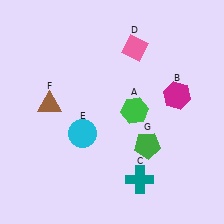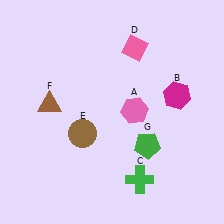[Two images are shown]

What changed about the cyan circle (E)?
In Image 1, E is cyan. In Image 2, it changed to brown.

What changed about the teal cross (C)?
In Image 1, C is teal. In Image 2, it changed to green.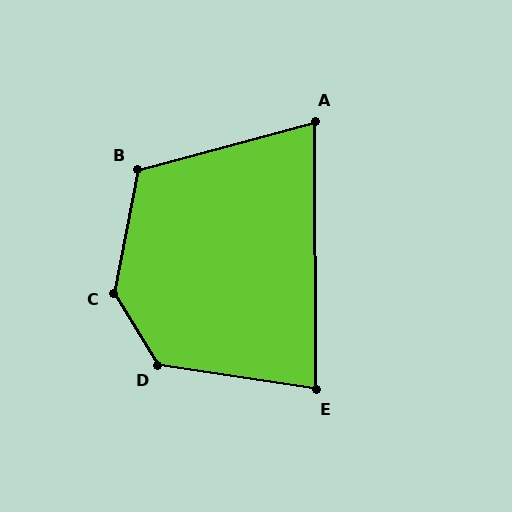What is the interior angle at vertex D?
Approximately 130 degrees (obtuse).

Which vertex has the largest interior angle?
C, at approximately 138 degrees.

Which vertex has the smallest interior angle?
A, at approximately 75 degrees.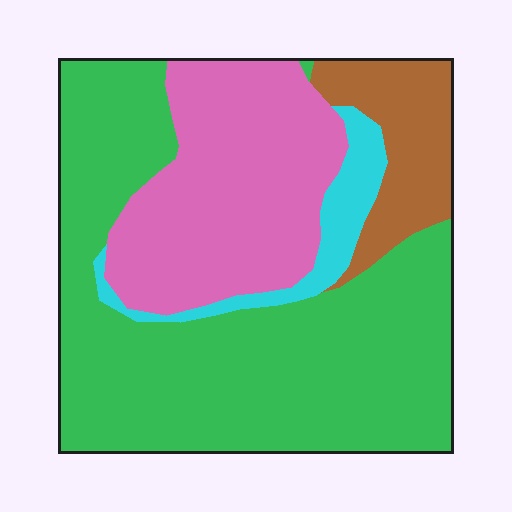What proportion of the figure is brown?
Brown takes up about one eighth (1/8) of the figure.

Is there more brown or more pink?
Pink.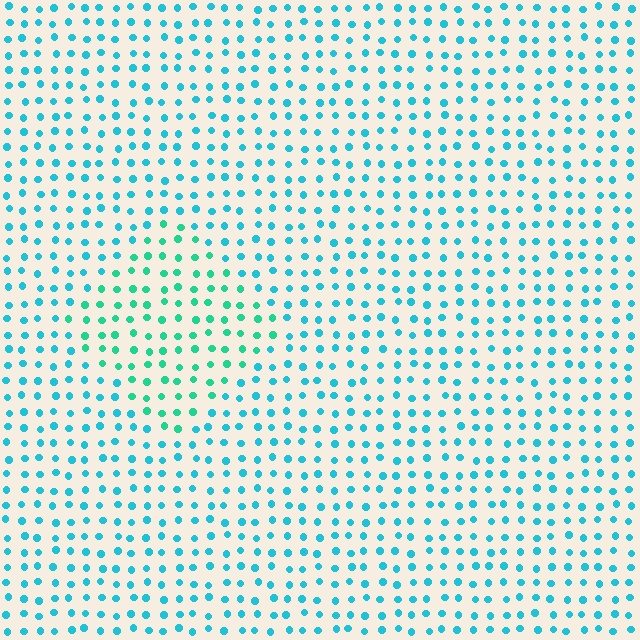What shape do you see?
I see a diamond.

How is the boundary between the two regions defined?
The boundary is defined purely by a slight shift in hue (about 29 degrees). Spacing, size, and orientation are identical on both sides.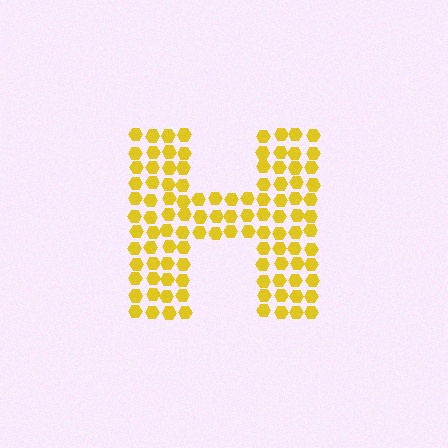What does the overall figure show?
The overall figure shows the letter H.